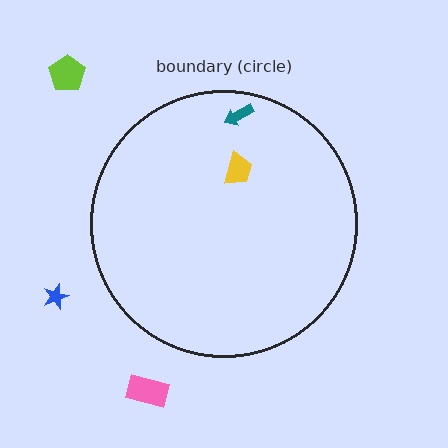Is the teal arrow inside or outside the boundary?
Inside.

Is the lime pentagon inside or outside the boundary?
Outside.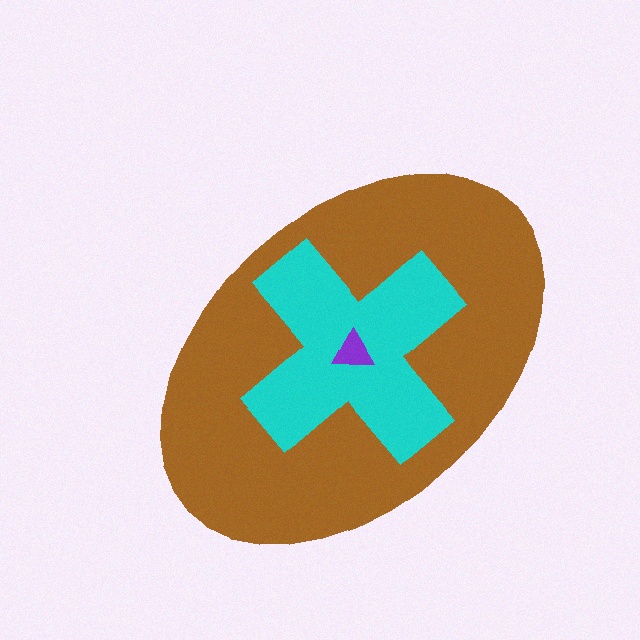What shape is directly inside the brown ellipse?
The cyan cross.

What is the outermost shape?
The brown ellipse.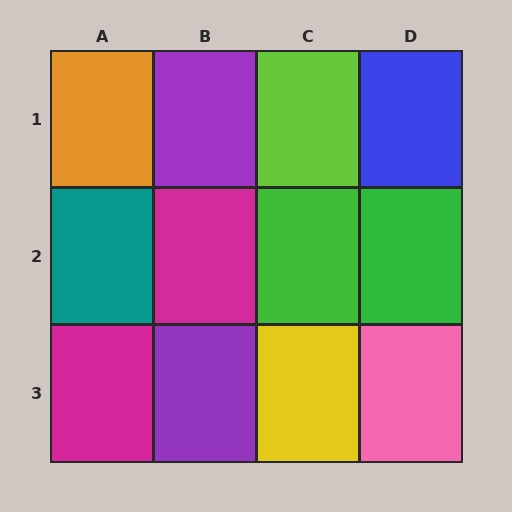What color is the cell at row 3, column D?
Pink.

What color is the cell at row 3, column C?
Yellow.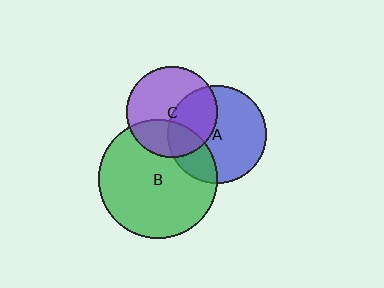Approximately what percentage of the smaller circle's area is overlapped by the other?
Approximately 25%.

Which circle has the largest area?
Circle B (green).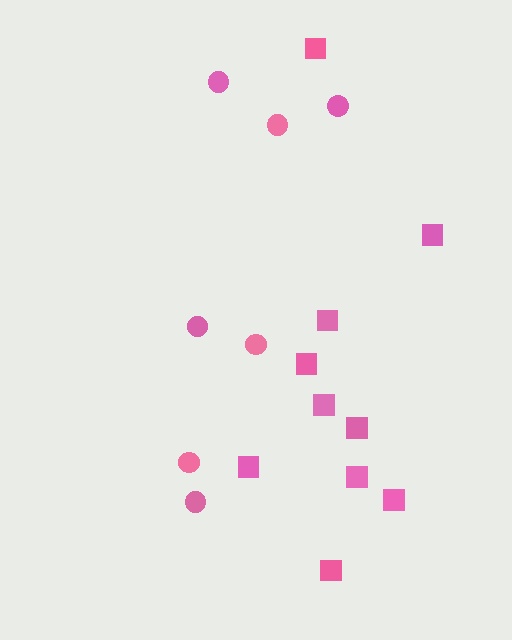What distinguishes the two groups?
There are 2 groups: one group of squares (10) and one group of circles (7).